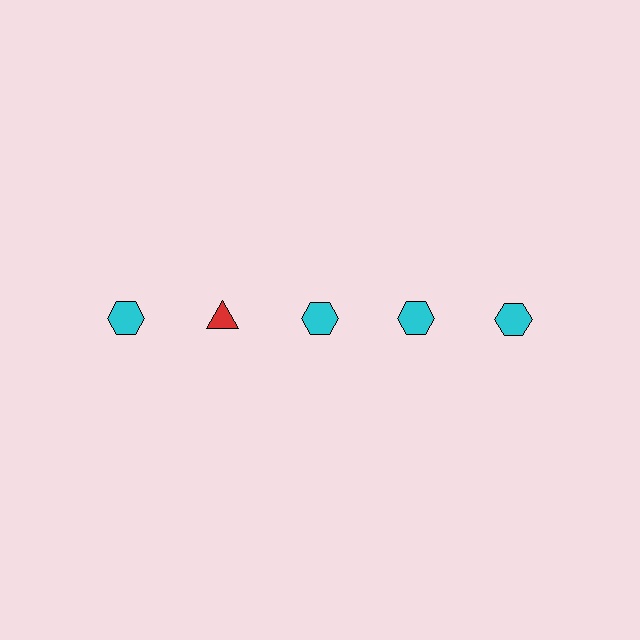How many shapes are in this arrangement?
There are 5 shapes arranged in a grid pattern.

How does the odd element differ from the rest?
It differs in both color (red instead of cyan) and shape (triangle instead of hexagon).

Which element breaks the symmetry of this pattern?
The red triangle in the top row, second from left column breaks the symmetry. All other shapes are cyan hexagons.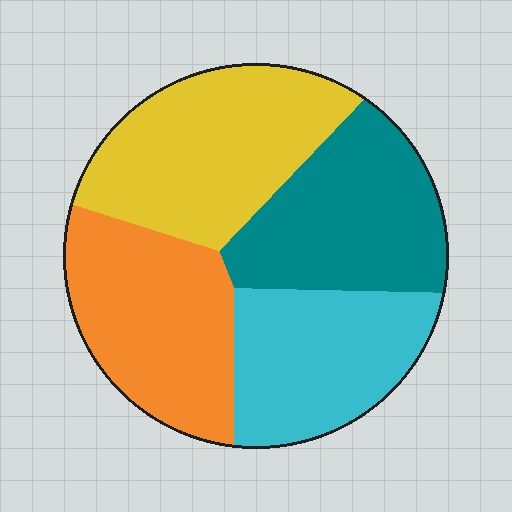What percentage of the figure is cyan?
Cyan covers 22% of the figure.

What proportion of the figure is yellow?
Yellow takes up between a quarter and a half of the figure.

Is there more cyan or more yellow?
Yellow.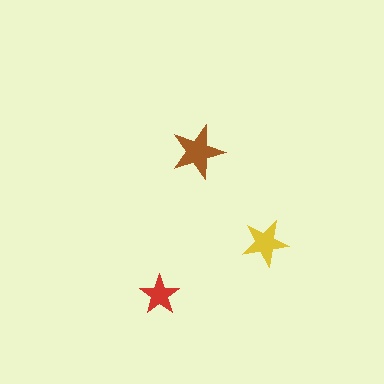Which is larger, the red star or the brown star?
The brown one.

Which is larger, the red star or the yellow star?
The yellow one.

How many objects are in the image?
There are 3 objects in the image.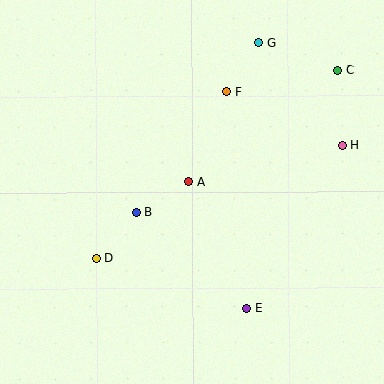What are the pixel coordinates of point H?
Point H is at (342, 146).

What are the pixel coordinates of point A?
Point A is at (189, 182).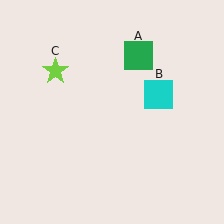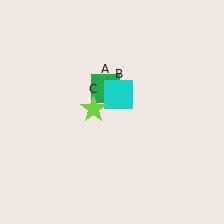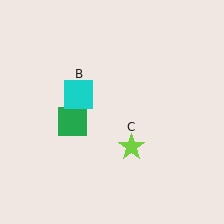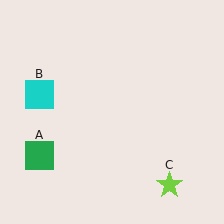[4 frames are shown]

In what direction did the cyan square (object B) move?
The cyan square (object B) moved left.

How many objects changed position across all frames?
3 objects changed position: green square (object A), cyan square (object B), lime star (object C).